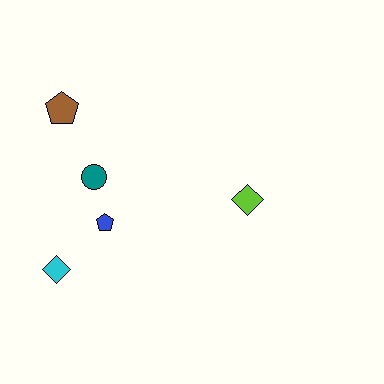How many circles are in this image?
There is 1 circle.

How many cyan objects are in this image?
There is 1 cyan object.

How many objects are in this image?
There are 5 objects.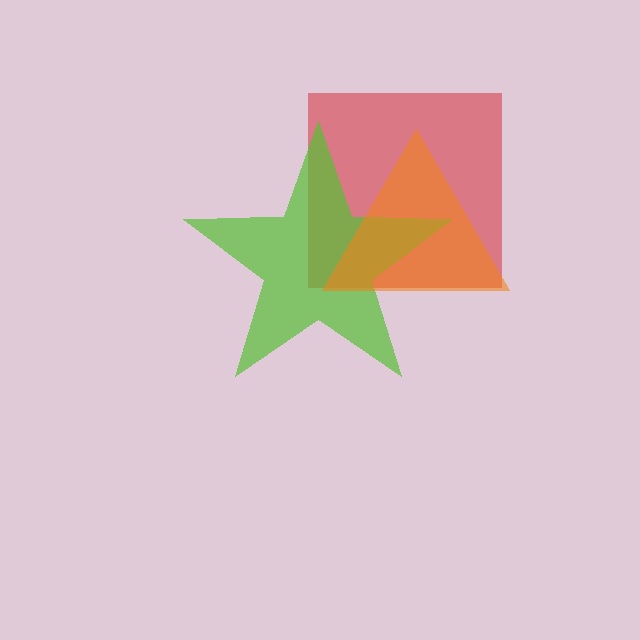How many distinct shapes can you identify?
There are 3 distinct shapes: a red square, a lime star, an orange triangle.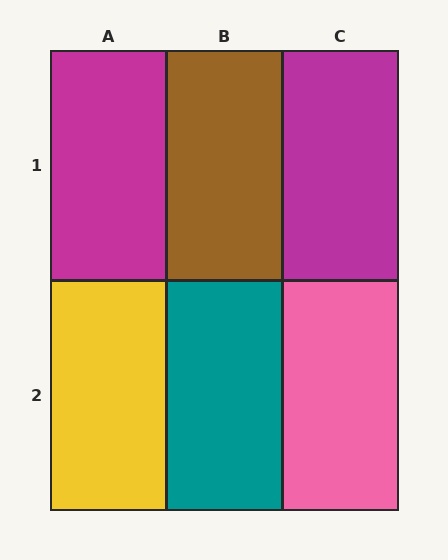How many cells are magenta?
2 cells are magenta.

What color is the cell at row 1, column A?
Magenta.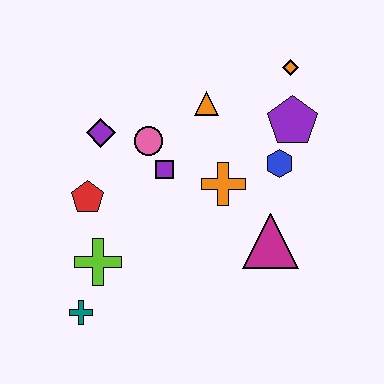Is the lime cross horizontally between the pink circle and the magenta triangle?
No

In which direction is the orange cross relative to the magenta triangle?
The orange cross is above the magenta triangle.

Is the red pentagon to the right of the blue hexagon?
No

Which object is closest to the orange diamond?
The purple pentagon is closest to the orange diamond.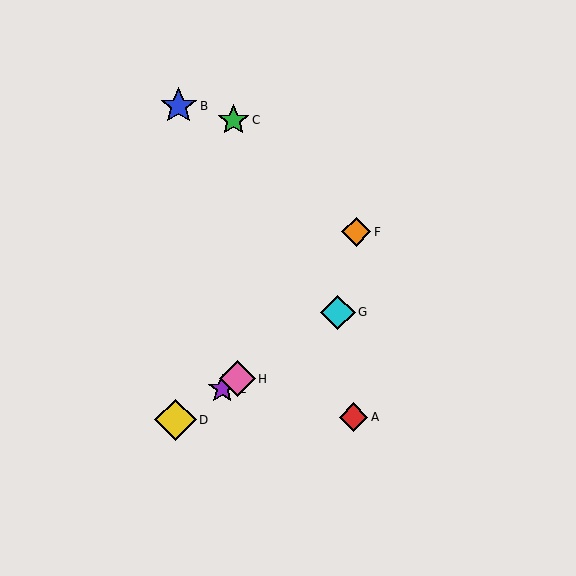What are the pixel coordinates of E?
Object E is at (222, 389).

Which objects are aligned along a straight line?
Objects D, E, G, H are aligned along a straight line.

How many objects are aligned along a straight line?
4 objects (D, E, G, H) are aligned along a straight line.